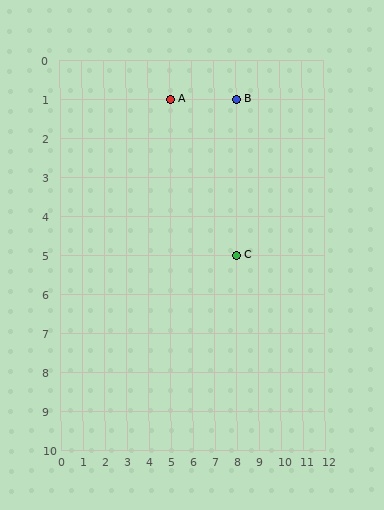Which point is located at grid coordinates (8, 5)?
Point C is at (8, 5).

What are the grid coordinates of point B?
Point B is at grid coordinates (8, 1).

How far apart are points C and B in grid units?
Points C and B are 4 rows apart.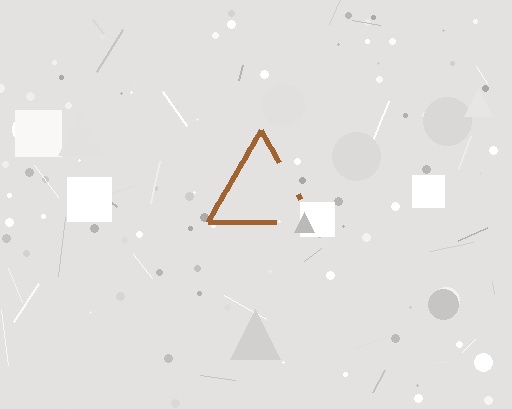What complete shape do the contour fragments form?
The contour fragments form a triangle.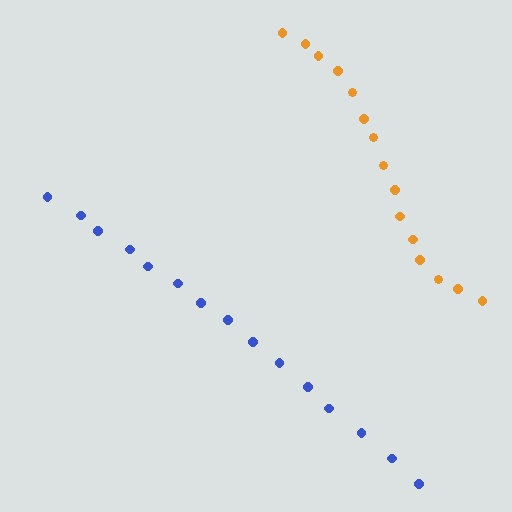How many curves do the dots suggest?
There are 2 distinct paths.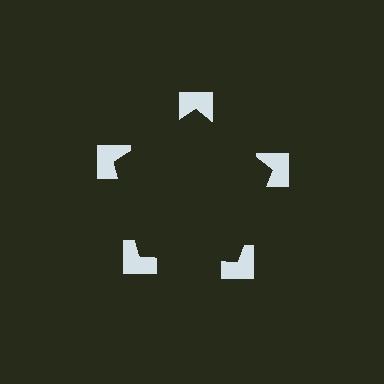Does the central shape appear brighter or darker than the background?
It typically appears slightly darker than the background, even though no actual brightness change is drawn.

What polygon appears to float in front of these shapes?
An illusory pentagon — its edges are inferred from the aligned wedge cuts in the notched squares, not physically drawn.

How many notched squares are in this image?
There are 5 — one at each vertex of the illusory pentagon.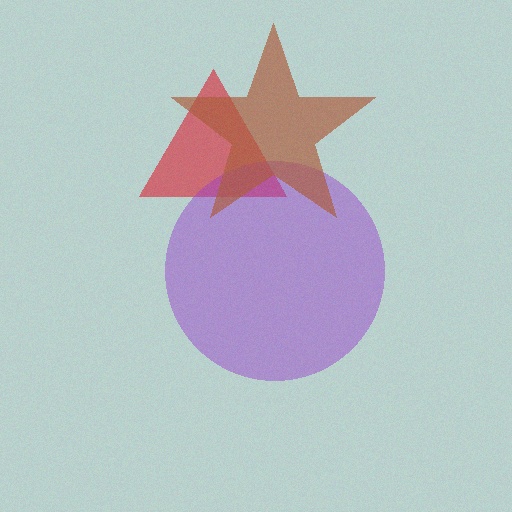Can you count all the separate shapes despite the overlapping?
Yes, there are 3 separate shapes.